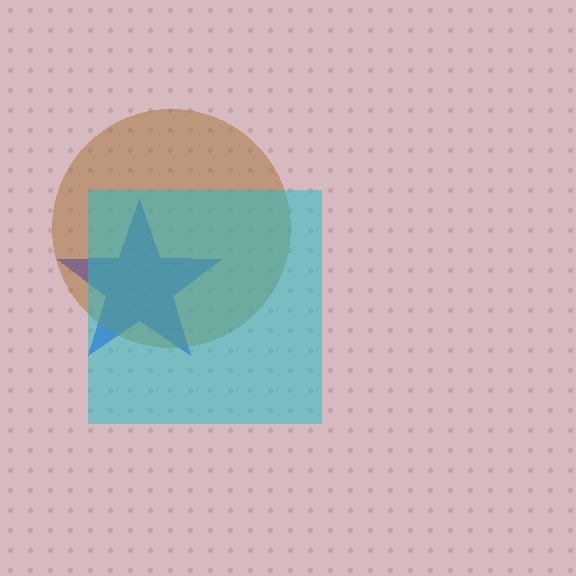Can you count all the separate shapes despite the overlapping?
Yes, there are 3 separate shapes.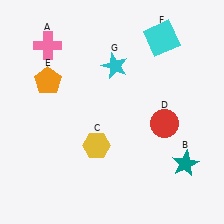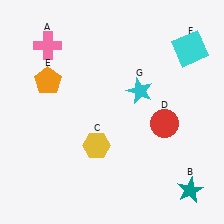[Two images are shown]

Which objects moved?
The objects that moved are: the teal star (B), the cyan square (F), the cyan star (G).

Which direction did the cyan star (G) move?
The cyan star (G) moved right.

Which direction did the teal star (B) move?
The teal star (B) moved down.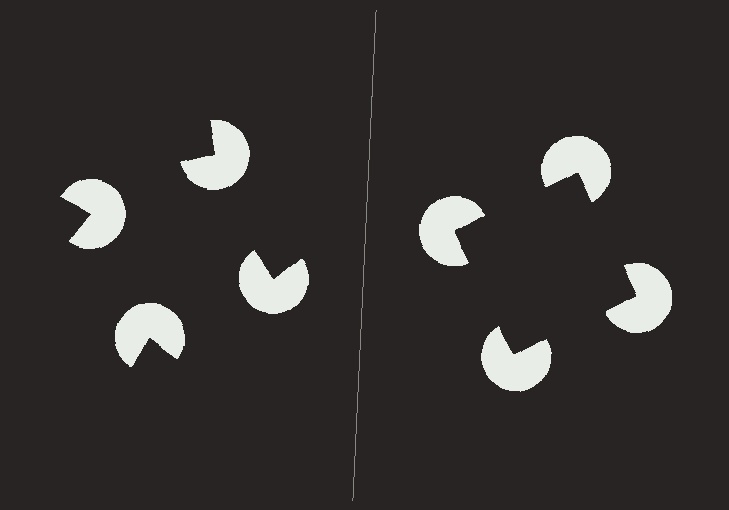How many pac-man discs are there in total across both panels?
8 — 4 on each side.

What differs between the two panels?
The pac-man discs are positioned identically on both sides; only the wedge orientations differ. On the right they align to a square; on the left they are misaligned.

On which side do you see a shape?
An illusory square appears on the right side. On the left side the wedge cuts are rotated, so no coherent shape forms.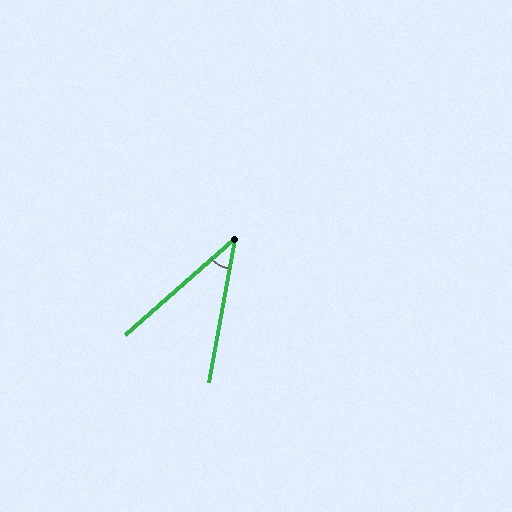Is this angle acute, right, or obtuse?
It is acute.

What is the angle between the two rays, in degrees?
Approximately 38 degrees.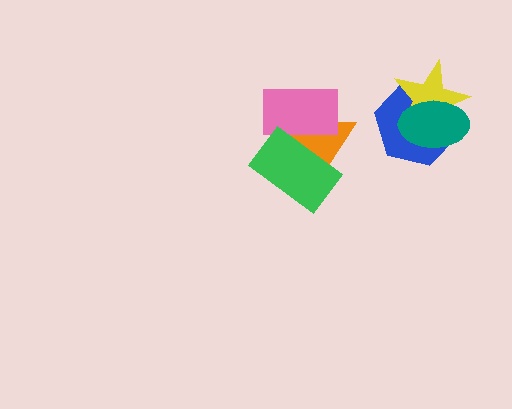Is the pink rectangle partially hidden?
Yes, it is partially covered by another shape.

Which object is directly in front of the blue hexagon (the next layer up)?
The yellow star is directly in front of the blue hexagon.